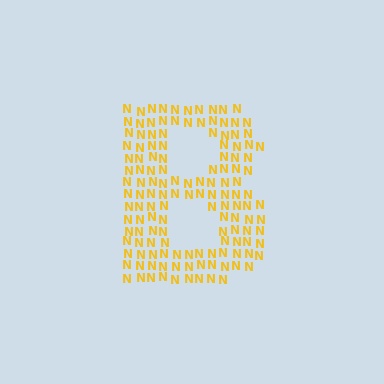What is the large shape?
The large shape is the letter B.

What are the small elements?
The small elements are letter N's.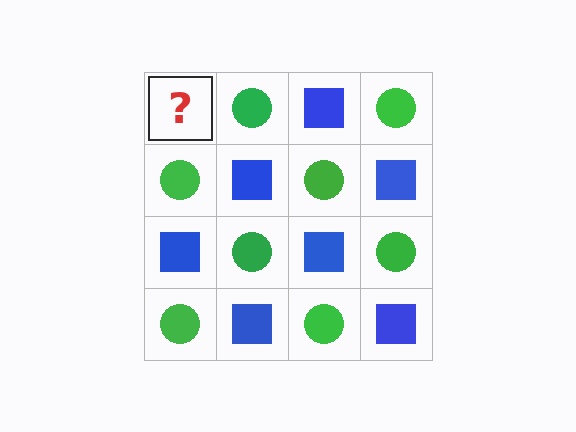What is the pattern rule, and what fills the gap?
The rule is that it alternates blue square and green circle in a checkerboard pattern. The gap should be filled with a blue square.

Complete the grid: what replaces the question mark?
The question mark should be replaced with a blue square.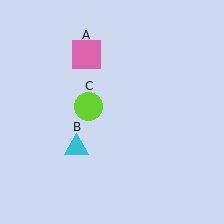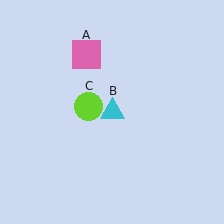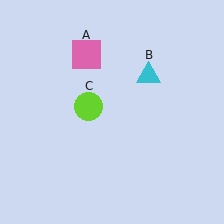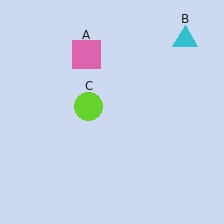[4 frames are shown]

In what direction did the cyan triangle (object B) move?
The cyan triangle (object B) moved up and to the right.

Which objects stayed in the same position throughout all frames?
Pink square (object A) and lime circle (object C) remained stationary.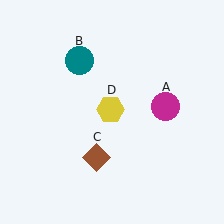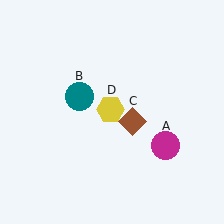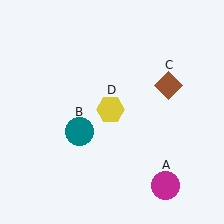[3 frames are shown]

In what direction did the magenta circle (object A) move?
The magenta circle (object A) moved down.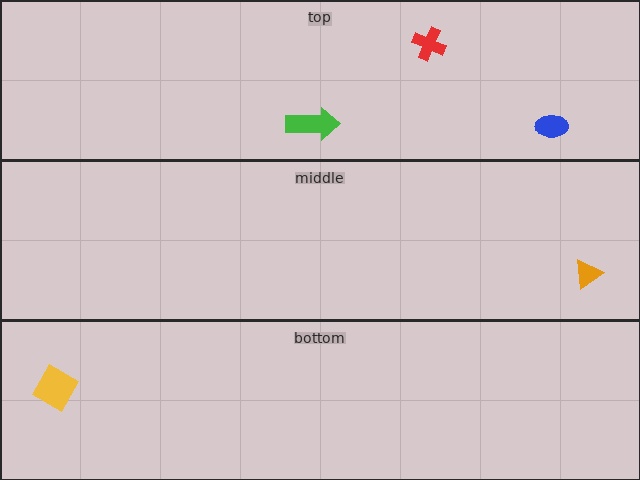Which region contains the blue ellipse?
The top region.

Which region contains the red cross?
The top region.